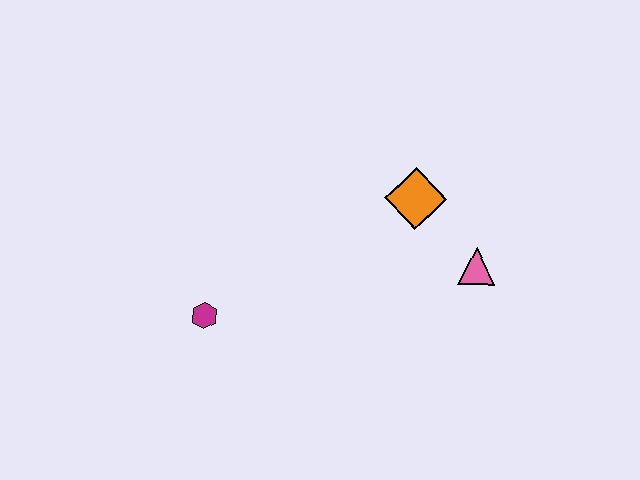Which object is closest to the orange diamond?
The pink triangle is closest to the orange diamond.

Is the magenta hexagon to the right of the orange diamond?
No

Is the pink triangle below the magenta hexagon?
No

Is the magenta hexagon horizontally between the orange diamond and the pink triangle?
No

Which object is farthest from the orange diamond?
The magenta hexagon is farthest from the orange diamond.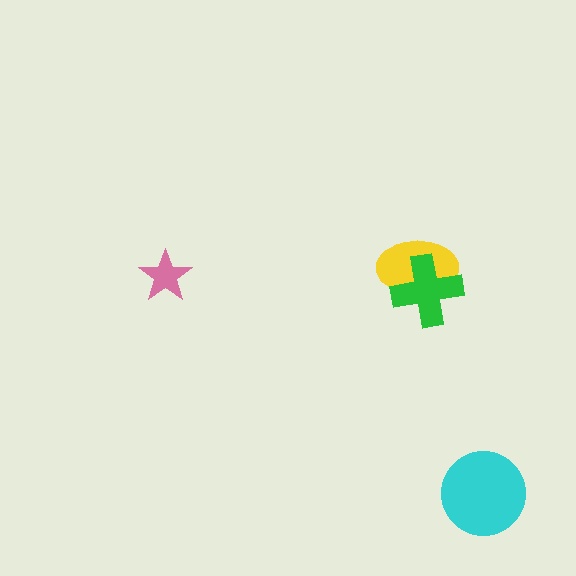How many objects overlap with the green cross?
1 object overlaps with the green cross.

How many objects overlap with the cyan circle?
0 objects overlap with the cyan circle.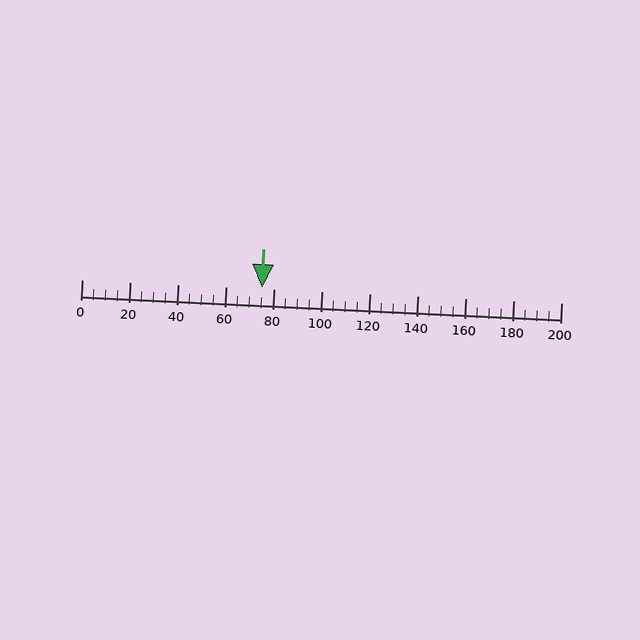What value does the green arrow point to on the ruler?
The green arrow points to approximately 75.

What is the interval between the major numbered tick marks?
The major tick marks are spaced 20 units apart.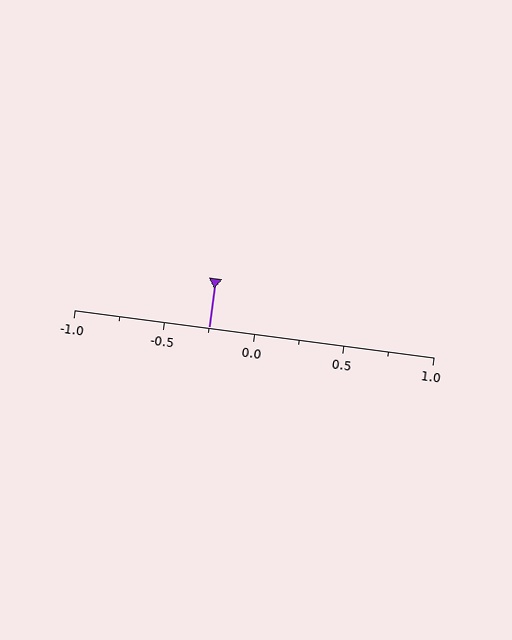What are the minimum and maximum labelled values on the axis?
The axis runs from -1.0 to 1.0.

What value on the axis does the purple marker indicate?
The marker indicates approximately -0.25.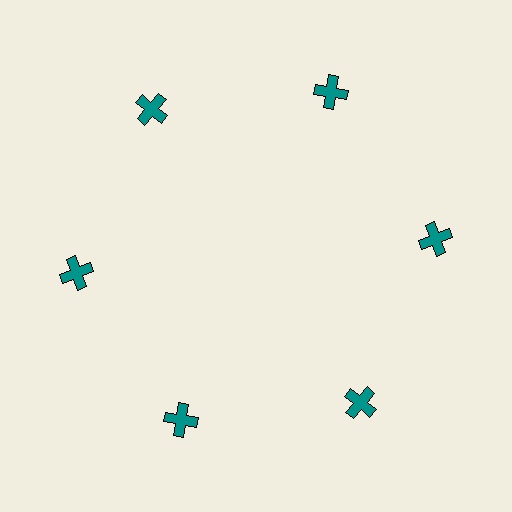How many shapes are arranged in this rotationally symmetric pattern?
There are 6 shapes, arranged in 6 groups of 1.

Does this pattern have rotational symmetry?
Yes, this pattern has 6-fold rotational symmetry. It looks the same after rotating 60 degrees around the center.